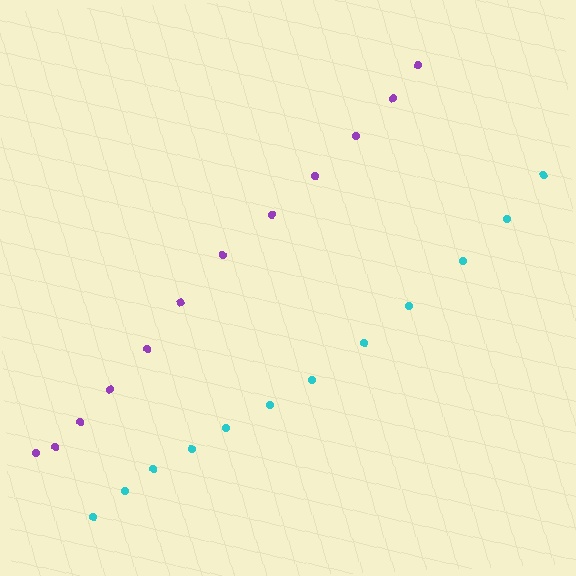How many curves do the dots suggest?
There are 2 distinct paths.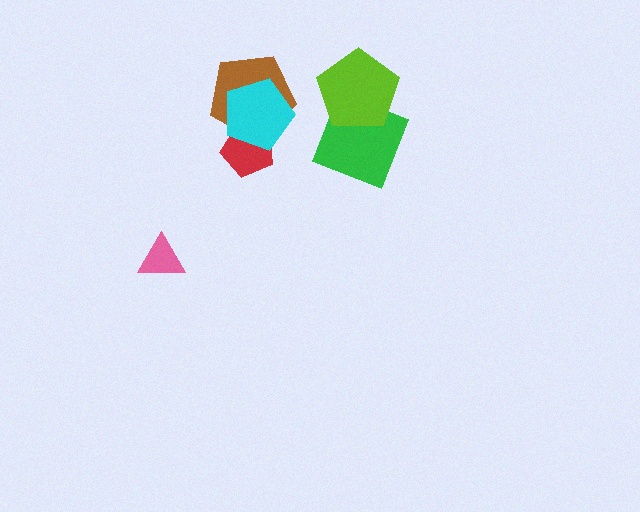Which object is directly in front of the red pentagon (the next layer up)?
The brown pentagon is directly in front of the red pentagon.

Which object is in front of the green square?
The lime pentagon is in front of the green square.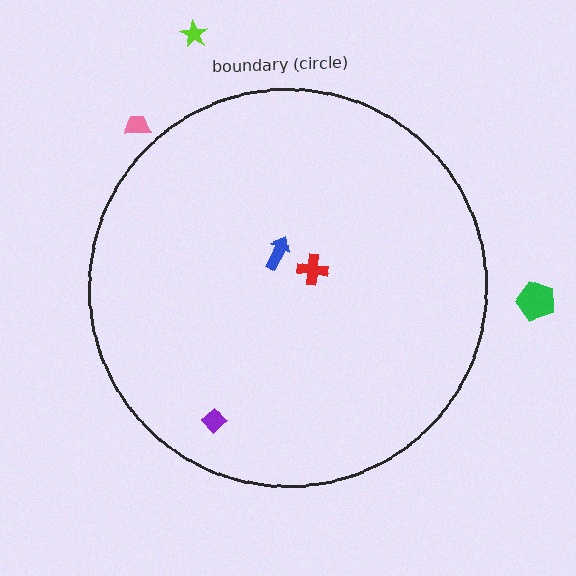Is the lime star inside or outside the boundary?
Outside.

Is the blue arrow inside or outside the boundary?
Inside.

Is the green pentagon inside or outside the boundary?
Outside.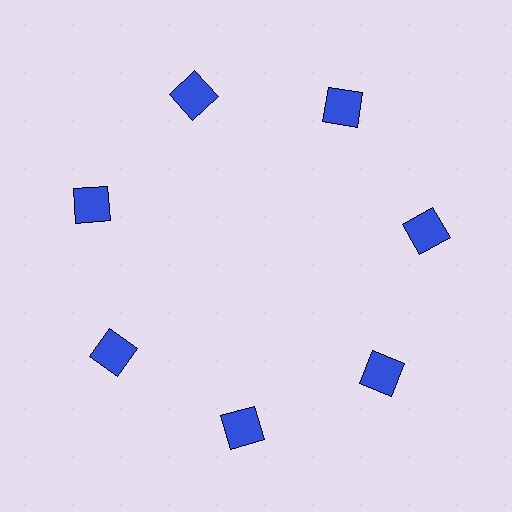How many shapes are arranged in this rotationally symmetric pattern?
There are 7 shapes, arranged in 7 groups of 1.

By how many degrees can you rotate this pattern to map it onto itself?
The pattern maps onto itself every 51 degrees of rotation.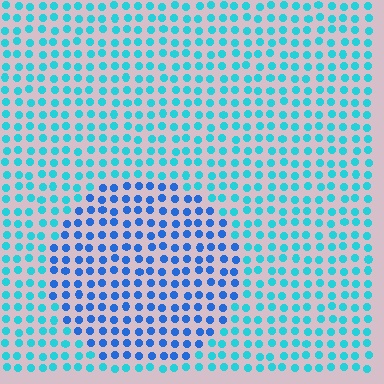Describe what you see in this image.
The image is filled with small cyan elements in a uniform arrangement. A circle-shaped region is visible where the elements are tinted to a slightly different hue, forming a subtle color boundary.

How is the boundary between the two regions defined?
The boundary is defined purely by a slight shift in hue (about 34 degrees). Spacing, size, and orientation are identical on both sides.